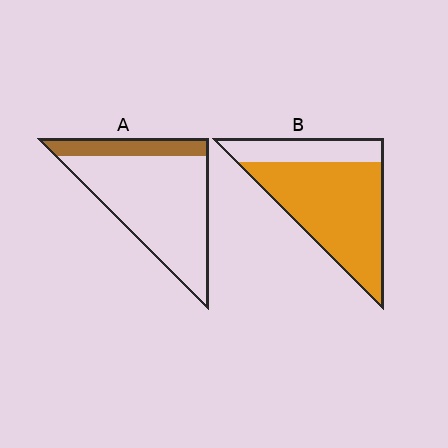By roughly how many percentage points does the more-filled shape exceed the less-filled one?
By roughly 55 percentage points (B over A).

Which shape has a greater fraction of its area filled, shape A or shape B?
Shape B.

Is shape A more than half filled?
No.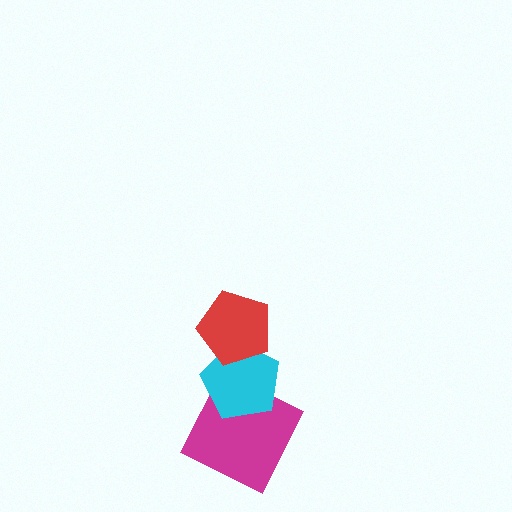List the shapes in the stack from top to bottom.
From top to bottom: the red pentagon, the cyan pentagon, the magenta square.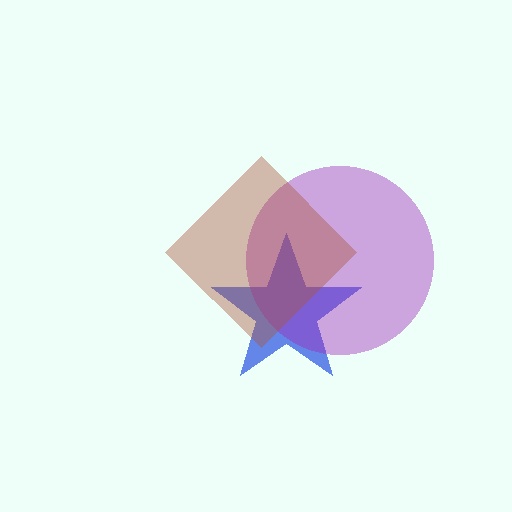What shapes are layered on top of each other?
The layered shapes are: a blue star, a purple circle, a brown diamond.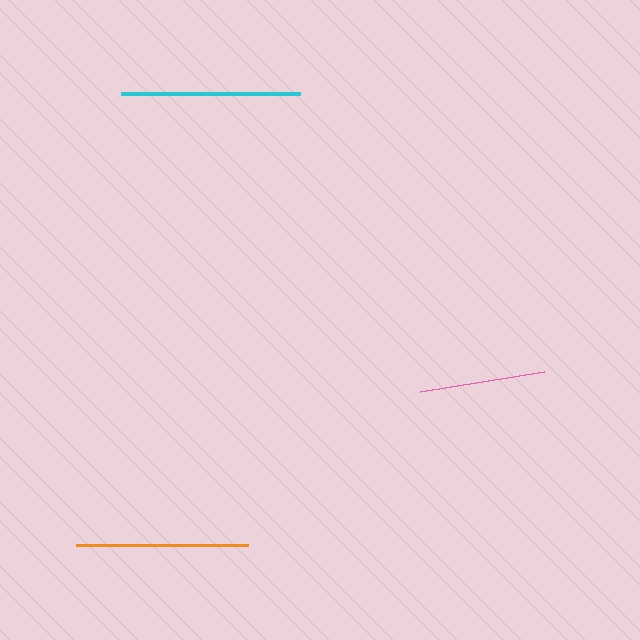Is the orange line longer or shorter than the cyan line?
The cyan line is longer than the orange line.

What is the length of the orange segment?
The orange segment is approximately 172 pixels long.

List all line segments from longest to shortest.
From longest to shortest: cyan, orange, pink.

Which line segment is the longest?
The cyan line is the longest at approximately 179 pixels.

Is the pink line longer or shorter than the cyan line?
The cyan line is longer than the pink line.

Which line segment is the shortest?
The pink line is the shortest at approximately 126 pixels.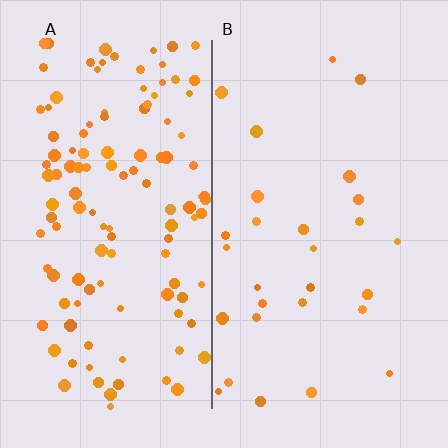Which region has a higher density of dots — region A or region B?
A (the left).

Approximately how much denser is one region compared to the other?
Approximately 4.3× — region A over region B.